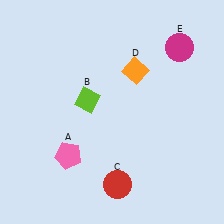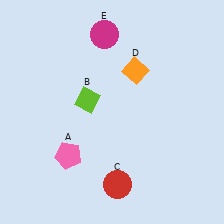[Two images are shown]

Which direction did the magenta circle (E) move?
The magenta circle (E) moved left.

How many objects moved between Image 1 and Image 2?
1 object moved between the two images.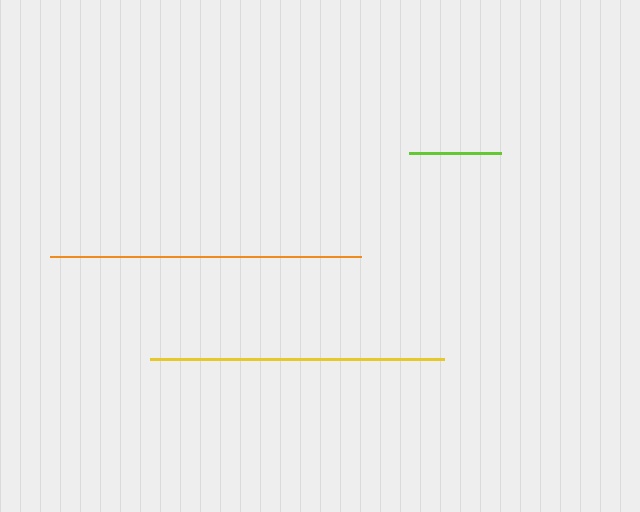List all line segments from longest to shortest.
From longest to shortest: orange, yellow, lime.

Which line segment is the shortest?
The lime line is the shortest at approximately 92 pixels.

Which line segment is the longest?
The orange line is the longest at approximately 311 pixels.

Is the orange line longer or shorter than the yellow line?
The orange line is longer than the yellow line.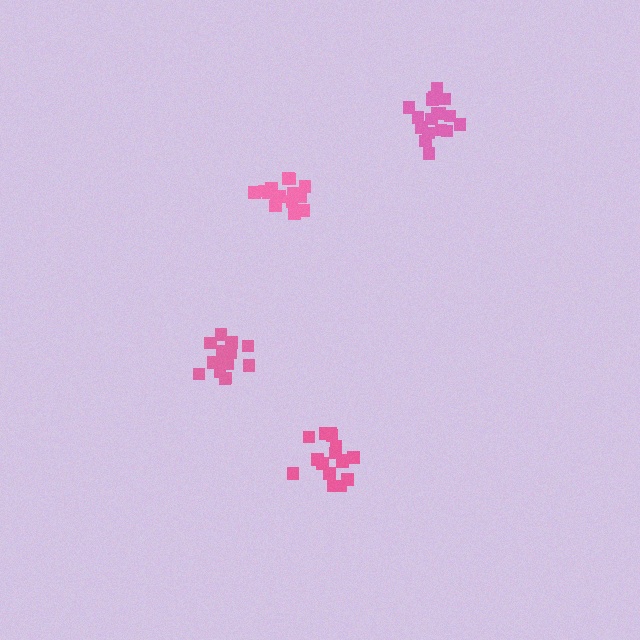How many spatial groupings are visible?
There are 4 spatial groupings.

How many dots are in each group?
Group 1: 15 dots, Group 2: 15 dots, Group 3: 16 dots, Group 4: 17 dots (63 total).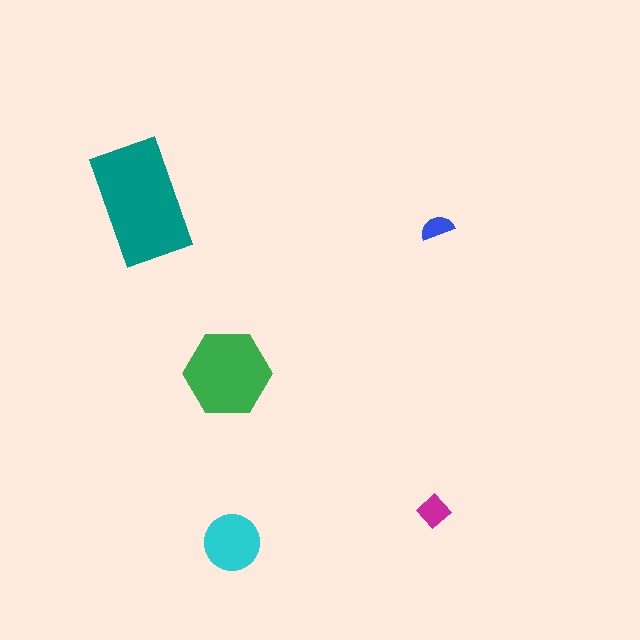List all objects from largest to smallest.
The teal rectangle, the green hexagon, the cyan circle, the magenta diamond, the blue semicircle.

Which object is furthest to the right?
The blue semicircle is rightmost.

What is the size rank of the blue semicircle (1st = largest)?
5th.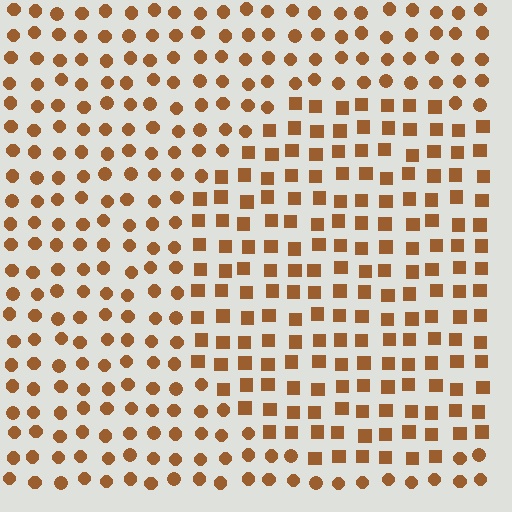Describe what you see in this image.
The image is filled with small brown elements arranged in a uniform grid. A circle-shaped region contains squares, while the surrounding area contains circles. The boundary is defined purely by the change in element shape.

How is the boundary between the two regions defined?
The boundary is defined by a change in element shape: squares inside vs. circles outside. All elements share the same color and spacing.